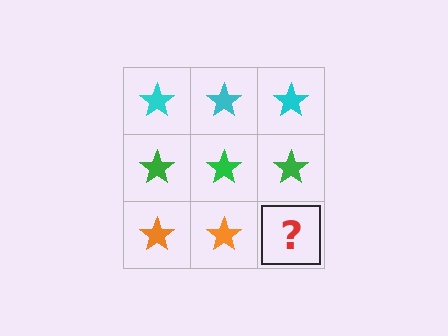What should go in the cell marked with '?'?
The missing cell should contain an orange star.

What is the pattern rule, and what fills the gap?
The rule is that each row has a consistent color. The gap should be filled with an orange star.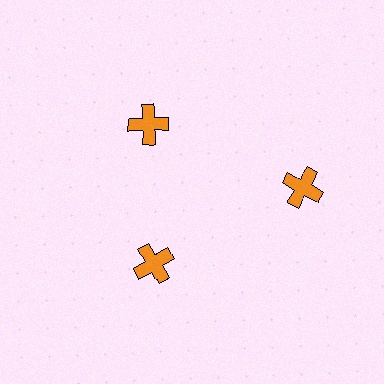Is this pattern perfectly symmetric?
No. The 3 orange crosses are arranged in a ring, but one element near the 3 o'clock position is pushed outward from the center, breaking the 3-fold rotational symmetry.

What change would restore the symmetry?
The symmetry would be restored by moving it inward, back onto the ring so that all 3 crosses sit at equal angles and equal distance from the center.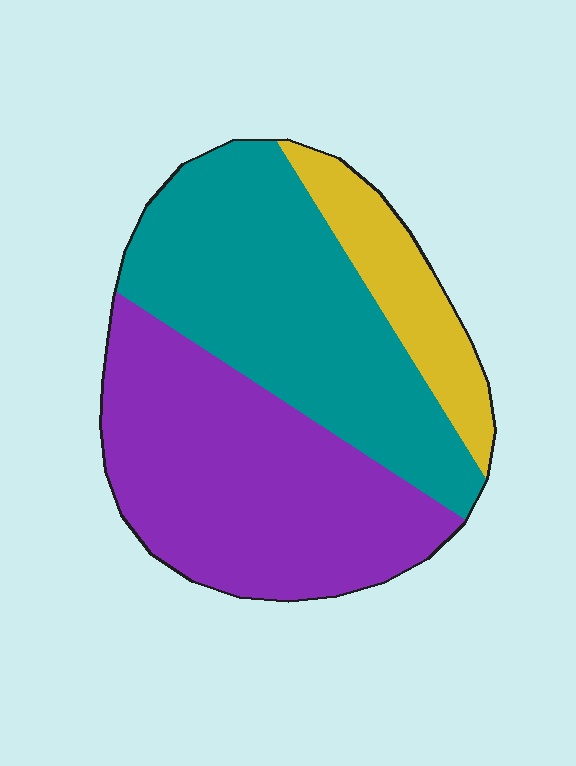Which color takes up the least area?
Yellow, at roughly 15%.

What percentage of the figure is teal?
Teal takes up about two fifths (2/5) of the figure.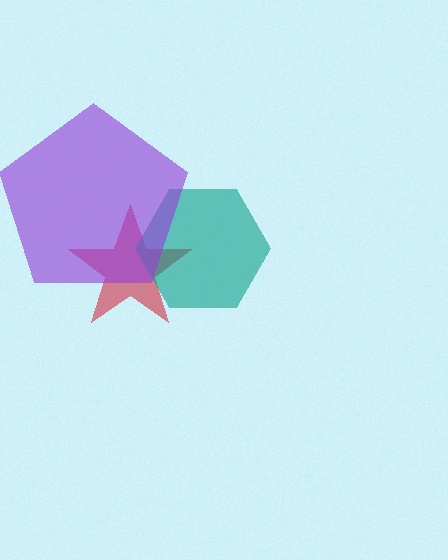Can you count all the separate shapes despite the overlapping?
Yes, there are 3 separate shapes.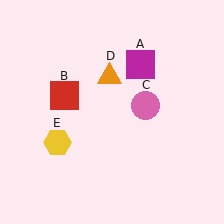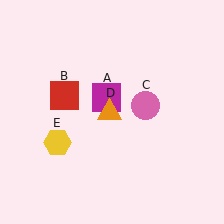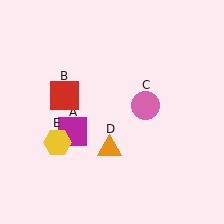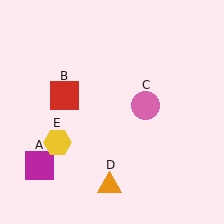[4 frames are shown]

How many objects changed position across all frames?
2 objects changed position: magenta square (object A), orange triangle (object D).